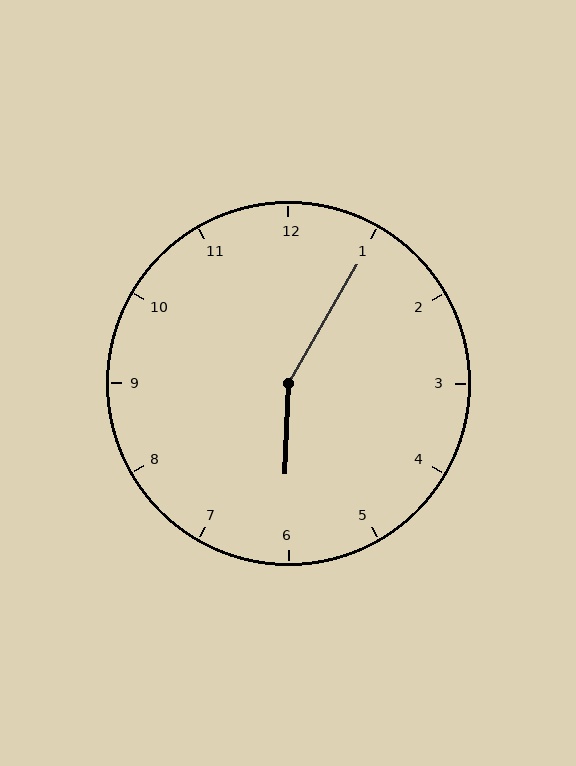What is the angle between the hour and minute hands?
Approximately 152 degrees.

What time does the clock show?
6:05.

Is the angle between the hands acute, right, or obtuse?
It is obtuse.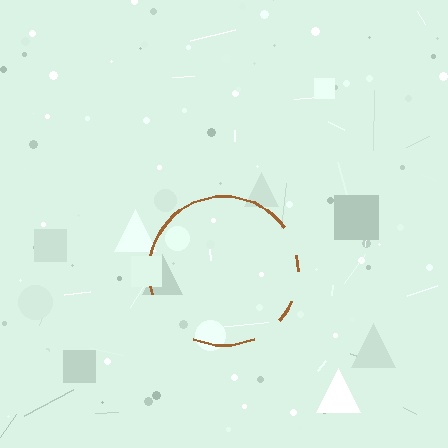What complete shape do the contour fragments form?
The contour fragments form a circle.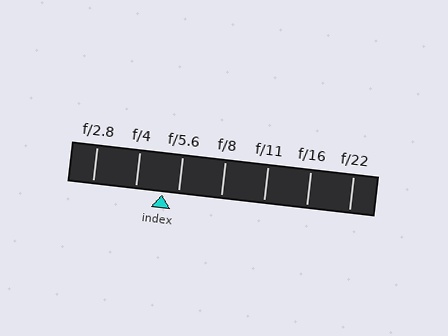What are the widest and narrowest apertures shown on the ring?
The widest aperture shown is f/2.8 and the narrowest is f/22.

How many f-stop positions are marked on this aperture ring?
There are 7 f-stop positions marked.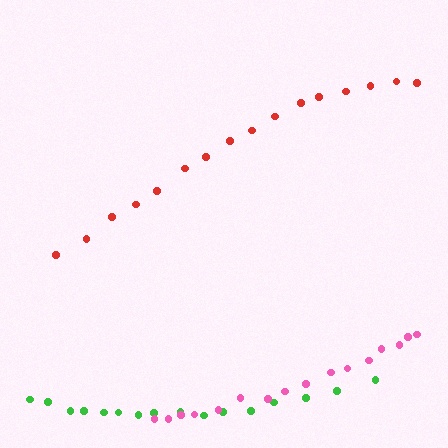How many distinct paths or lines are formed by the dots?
There are 3 distinct paths.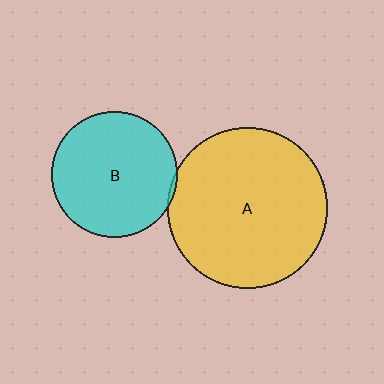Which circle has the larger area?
Circle A (yellow).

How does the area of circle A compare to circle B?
Approximately 1.6 times.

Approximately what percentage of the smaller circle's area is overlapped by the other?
Approximately 5%.